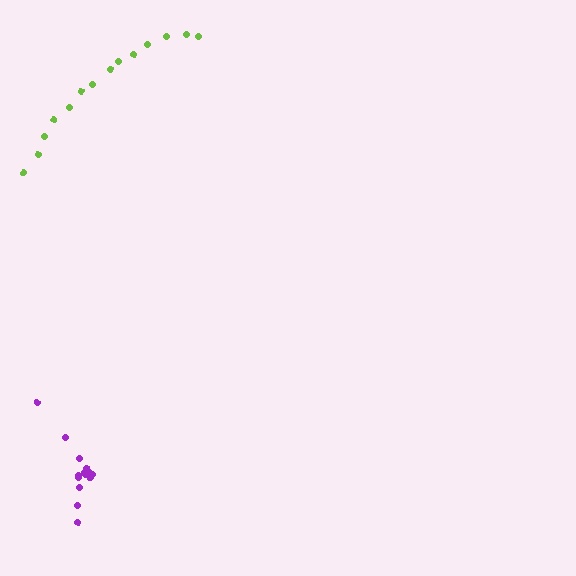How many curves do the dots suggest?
There are 2 distinct paths.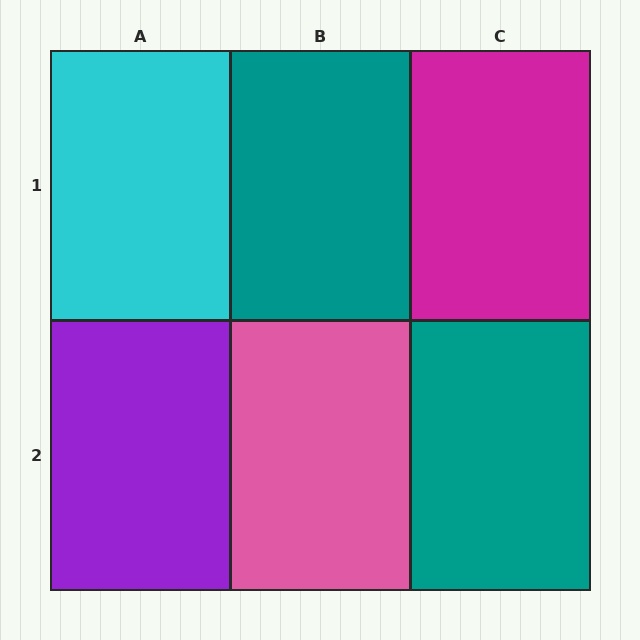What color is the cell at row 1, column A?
Cyan.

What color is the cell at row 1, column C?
Magenta.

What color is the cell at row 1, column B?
Teal.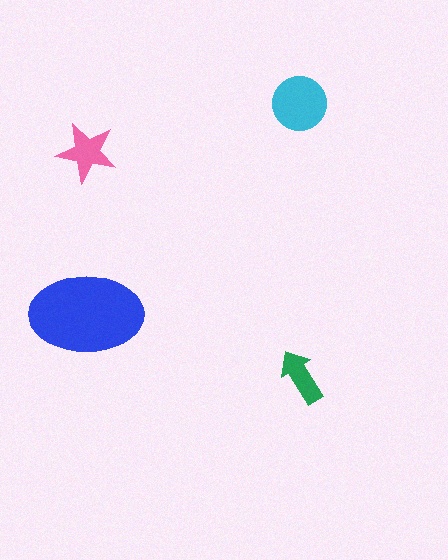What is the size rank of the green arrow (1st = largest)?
4th.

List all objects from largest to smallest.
The blue ellipse, the cyan circle, the pink star, the green arrow.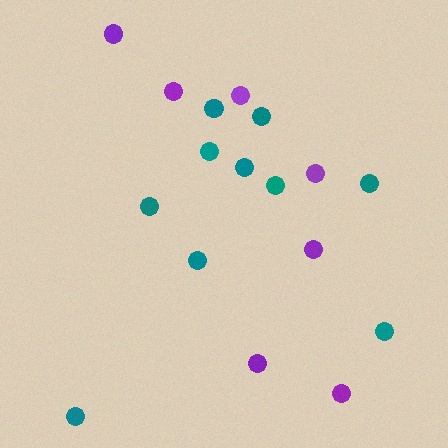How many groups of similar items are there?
There are 2 groups: one group of purple circles (7) and one group of teal circles (10).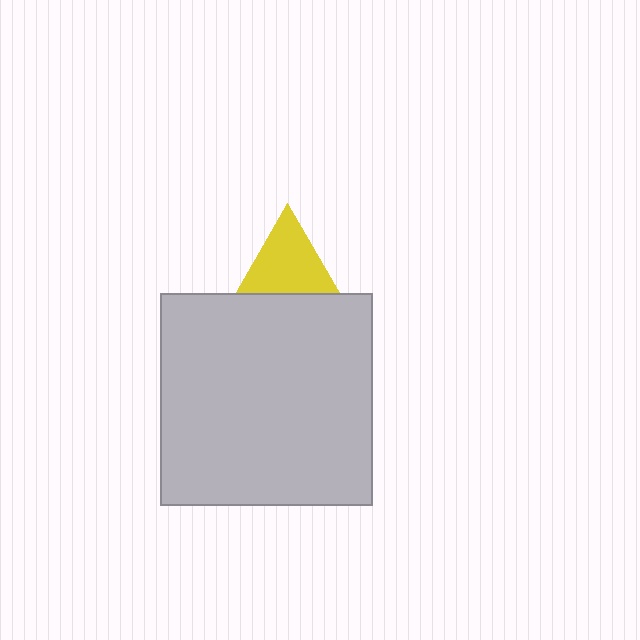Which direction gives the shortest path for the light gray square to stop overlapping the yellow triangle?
Moving down gives the shortest separation.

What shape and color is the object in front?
The object in front is a light gray square.